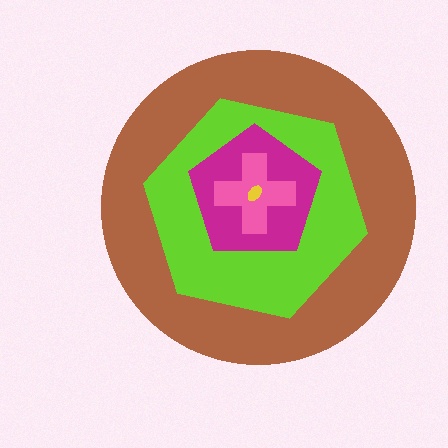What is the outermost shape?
The brown circle.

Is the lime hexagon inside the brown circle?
Yes.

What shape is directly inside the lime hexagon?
The magenta pentagon.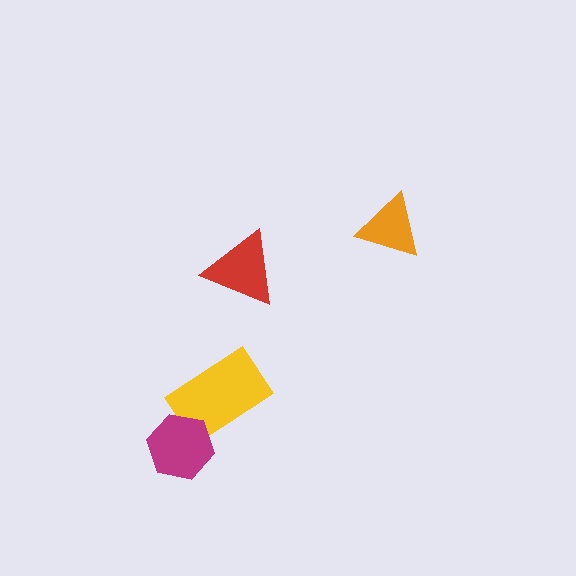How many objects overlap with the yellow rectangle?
1 object overlaps with the yellow rectangle.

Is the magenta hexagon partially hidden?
No, no other shape covers it.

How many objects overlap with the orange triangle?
0 objects overlap with the orange triangle.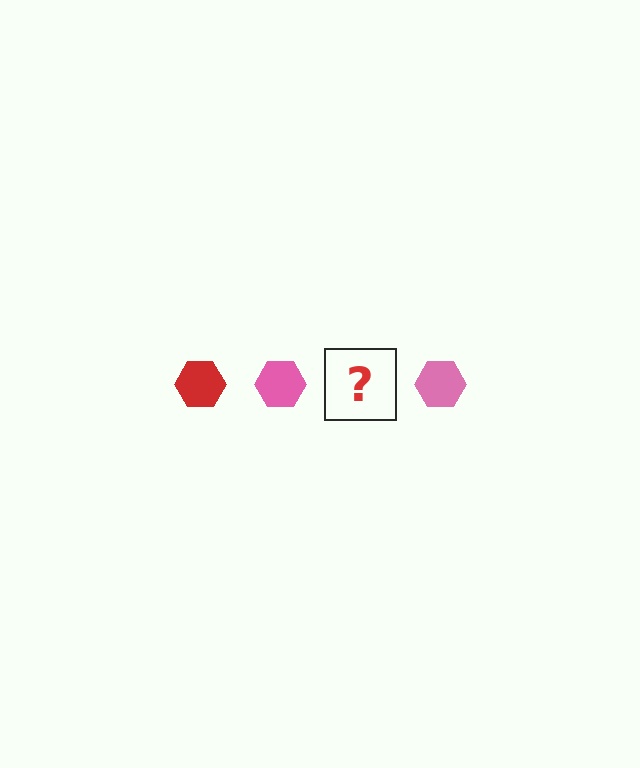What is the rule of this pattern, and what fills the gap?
The rule is that the pattern cycles through red, pink hexagons. The gap should be filled with a red hexagon.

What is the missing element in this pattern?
The missing element is a red hexagon.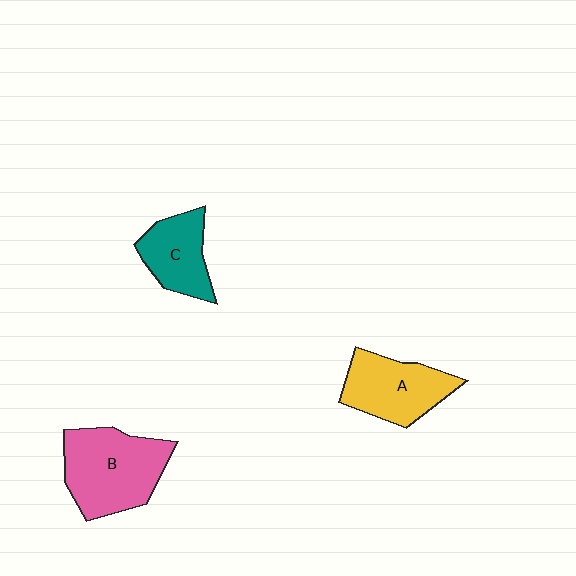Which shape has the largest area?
Shape B (pink).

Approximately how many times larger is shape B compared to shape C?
Approximately 1.6 times.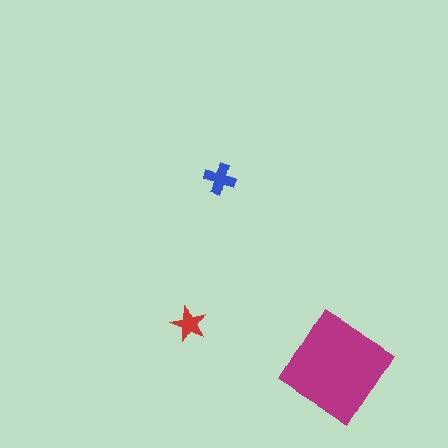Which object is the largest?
The magenta diamond.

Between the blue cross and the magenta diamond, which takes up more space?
The magenta diamond.